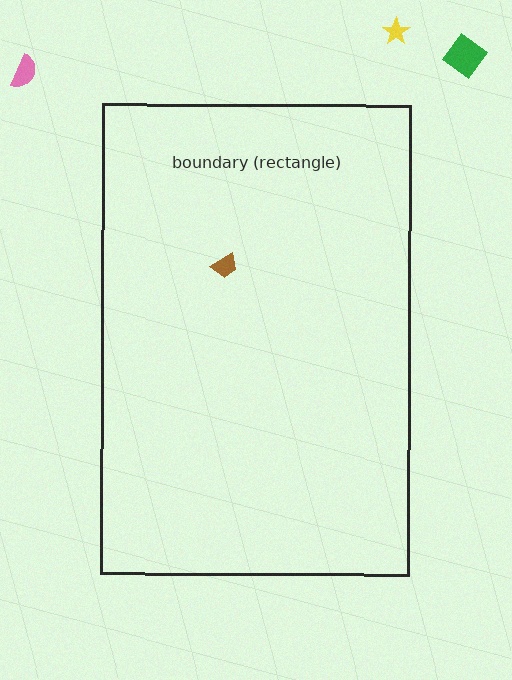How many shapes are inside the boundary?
1 inside, 3 outside.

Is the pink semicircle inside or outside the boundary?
Outside.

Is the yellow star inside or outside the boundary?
Outside.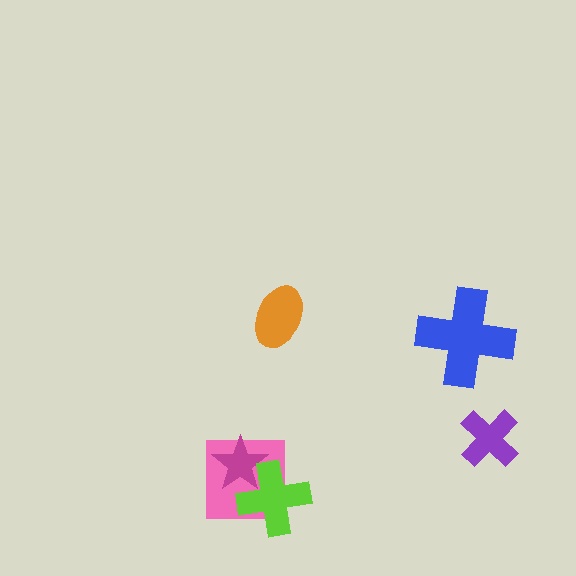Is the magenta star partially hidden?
Yes, it is partially covered by another shape.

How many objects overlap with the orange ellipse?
0 objects overlap with the orange ellipse.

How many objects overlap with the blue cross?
0 objects overlap with the blue cross.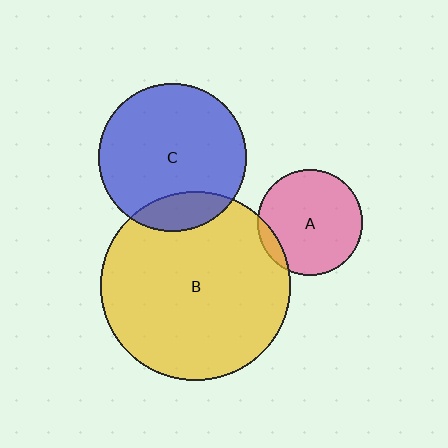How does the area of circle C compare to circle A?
Approximately 2.0 times.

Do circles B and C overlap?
Yes.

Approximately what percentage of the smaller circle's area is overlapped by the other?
Approximately 15%.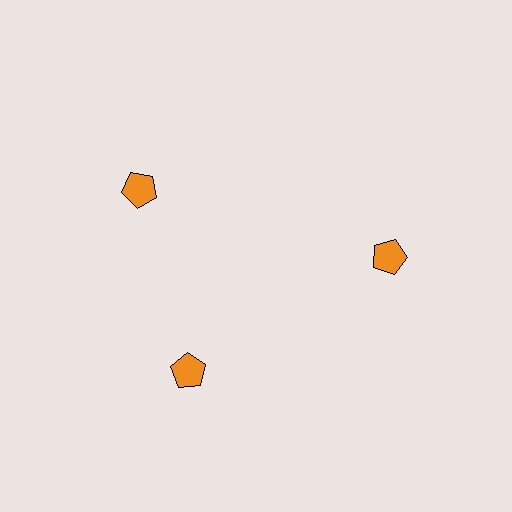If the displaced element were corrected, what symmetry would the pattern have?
It would have 3-fold rotational symmetry — the pattern would map onto itself every 120 degrees.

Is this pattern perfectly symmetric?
No. The 3 orange pentagons are arranged in a ring, but one element near the 11 o'clock position is rotated out of alignment along the ring, breaking the 3-fold rotational symmetry.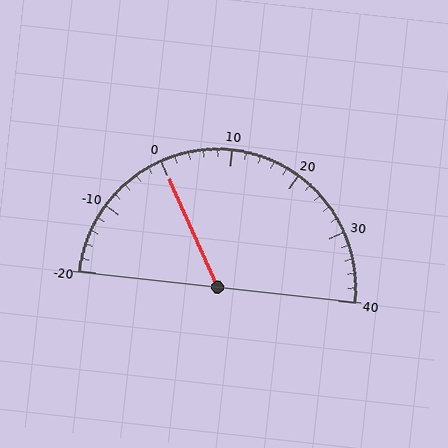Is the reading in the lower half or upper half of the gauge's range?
The reading is in the lower half of the range (-20 to 40).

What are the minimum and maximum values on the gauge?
The gauge ranges from -20 to 40.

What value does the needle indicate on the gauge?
The needle indicates approximately 0.